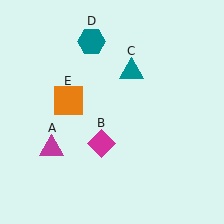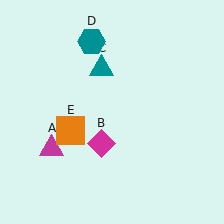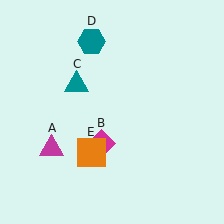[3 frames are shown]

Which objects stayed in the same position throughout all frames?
Magenta triangle (object A) and magenta diamond (object B) and teal hexagon (object D) remained stationary.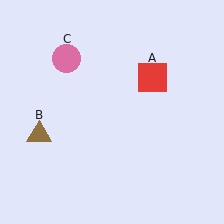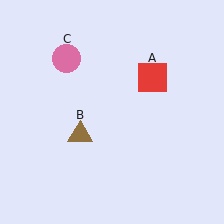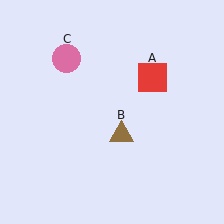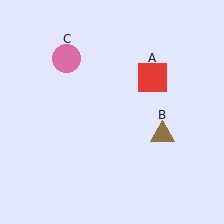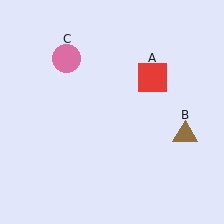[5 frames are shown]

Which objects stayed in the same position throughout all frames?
Red square (object A) and pink circle (object C) remained stationary.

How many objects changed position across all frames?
1 object changed position: brown triangle (object B).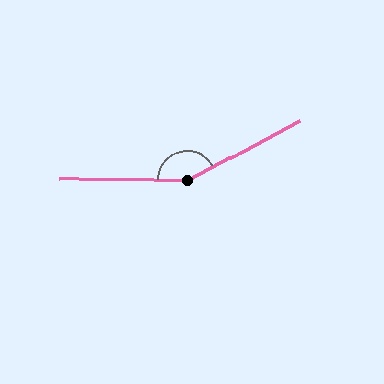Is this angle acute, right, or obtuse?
It is obtuse.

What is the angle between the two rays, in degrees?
Approximately 152 degrees.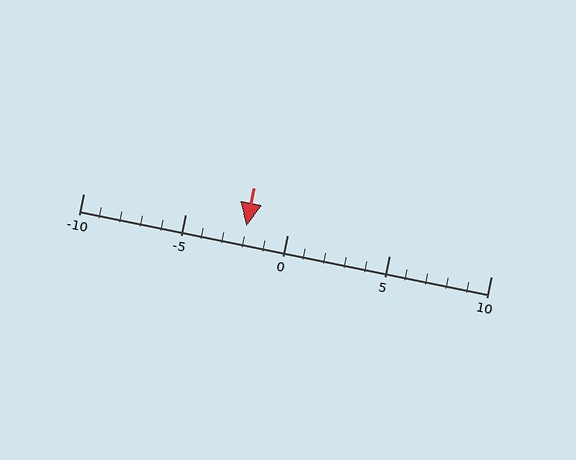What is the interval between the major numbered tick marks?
The major tick marks are spaced 5 units apart.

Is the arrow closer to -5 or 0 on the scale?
The arrow is closer to 0.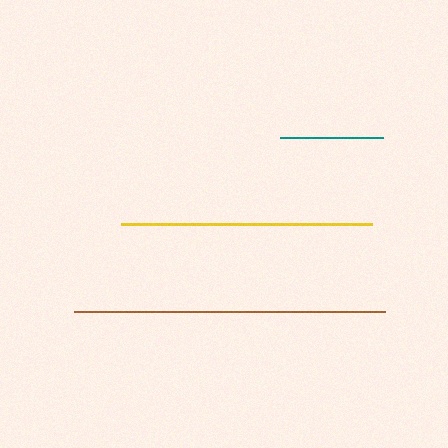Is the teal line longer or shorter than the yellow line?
The yellow line is longer than the teal line.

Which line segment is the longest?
The brown line is the longest at approximately 311 pixels.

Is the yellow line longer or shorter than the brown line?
The brown line is longer than the yellow line.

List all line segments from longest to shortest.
From longest to shortest: brown, yellow, teal.